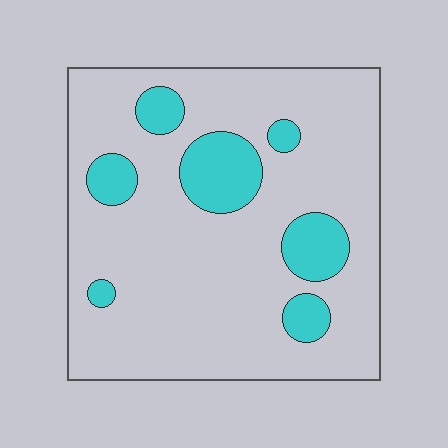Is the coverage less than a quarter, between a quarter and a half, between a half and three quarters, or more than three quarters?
Less than a quarter.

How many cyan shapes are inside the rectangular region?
7.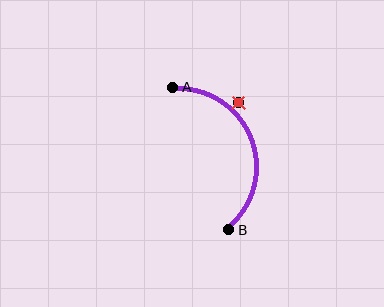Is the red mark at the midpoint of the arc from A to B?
No — the red mark does not lie on the arc at all. It sits slightly outside the curve.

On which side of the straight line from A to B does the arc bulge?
The arc bulges to the right of the straight line connecting A and B.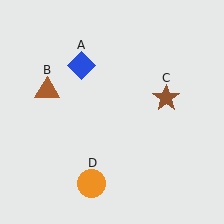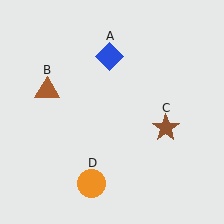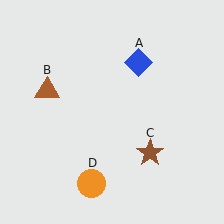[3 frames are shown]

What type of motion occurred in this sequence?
The blue diamond (object A), brown star (object C) rotated clockwise around the center of the scene.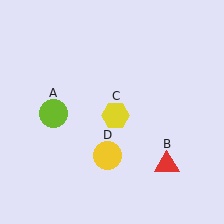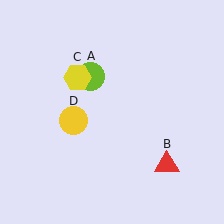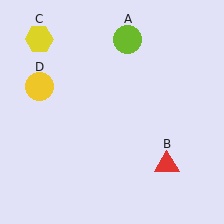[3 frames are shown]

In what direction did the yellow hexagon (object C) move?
The yellow hexagon (object C) moved up and to the left.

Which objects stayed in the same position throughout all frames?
Red triangle (object B) remained stationary.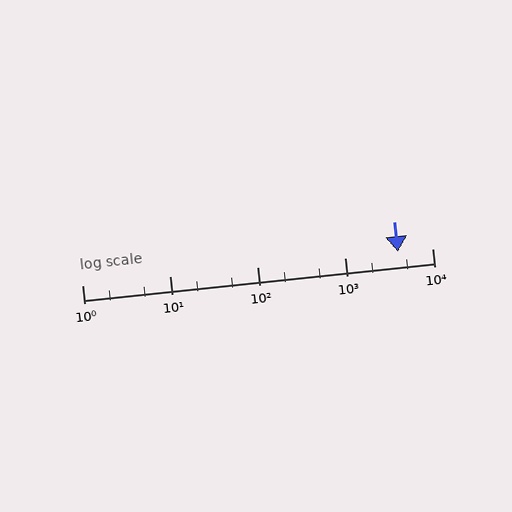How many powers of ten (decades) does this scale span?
The scale spans 4 decades, from 1 to 10000.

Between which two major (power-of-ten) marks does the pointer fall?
The pointer is between 1000 and 10000.